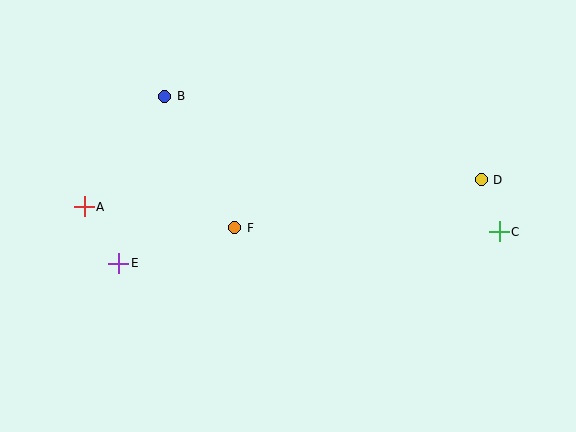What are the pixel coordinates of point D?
Point D is at (481, 180).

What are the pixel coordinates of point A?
Point A is at (84, 207).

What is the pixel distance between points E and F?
The distance between E and F is 121 pixels.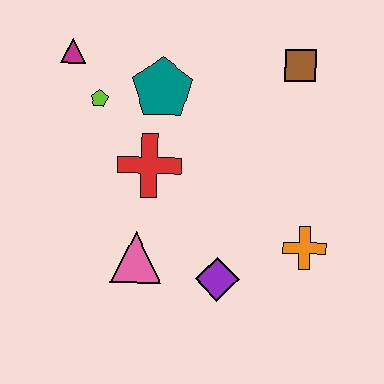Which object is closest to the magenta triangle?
The lime pentagon is closest to the magenta triangle.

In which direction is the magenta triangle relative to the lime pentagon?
The magenta triangle is above the lime pentagon.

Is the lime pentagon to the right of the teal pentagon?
No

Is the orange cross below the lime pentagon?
Yes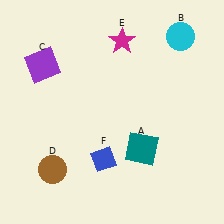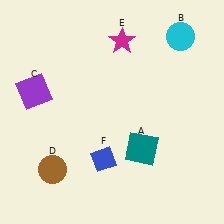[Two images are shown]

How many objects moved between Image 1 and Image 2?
1 object moved between the two images.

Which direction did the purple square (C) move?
The purple square (C) moved down.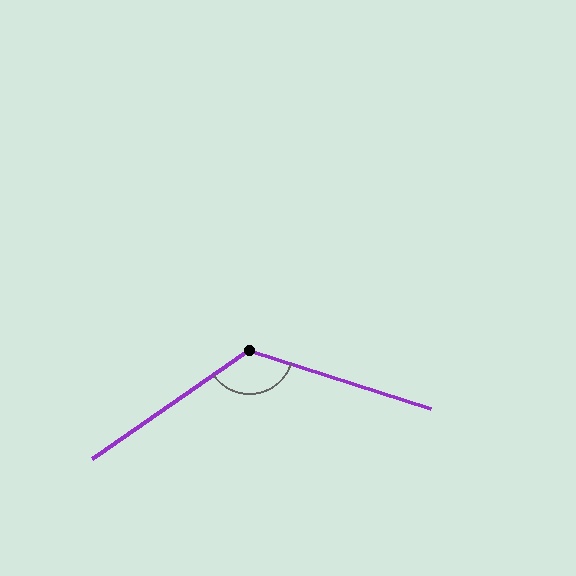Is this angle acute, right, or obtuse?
It is obtuse.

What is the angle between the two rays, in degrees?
Approximately 128 degrees.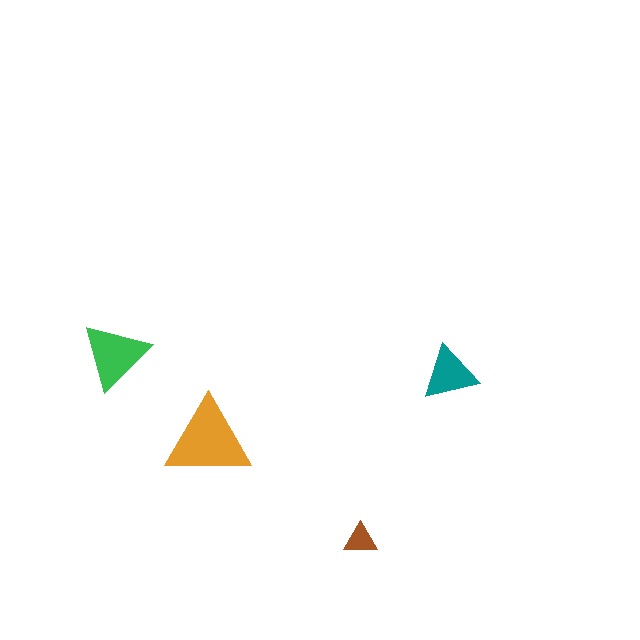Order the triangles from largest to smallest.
the orange one, the green one, the teal one, the brown one.